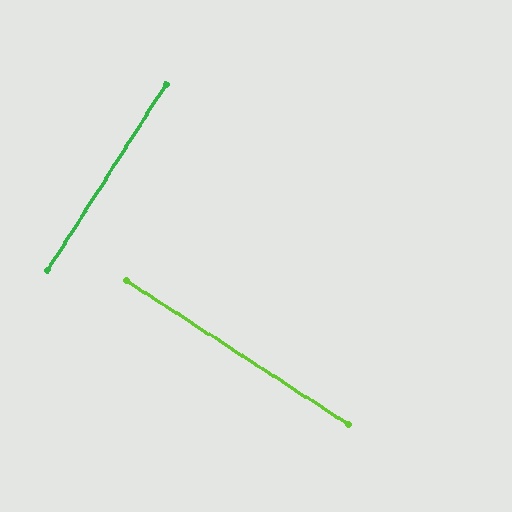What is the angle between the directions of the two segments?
Approximately 90 degrees.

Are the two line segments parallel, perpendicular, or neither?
Perpendicular — they meet at approximately 90°.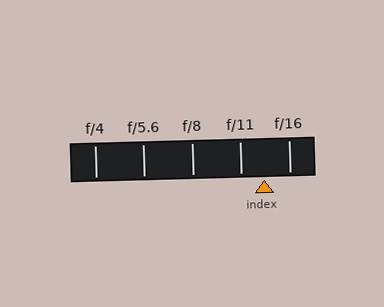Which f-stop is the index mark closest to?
The index mark is closest to f/11.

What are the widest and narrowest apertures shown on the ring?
The widest aperture shown is f/4 and the narrowest is f/16.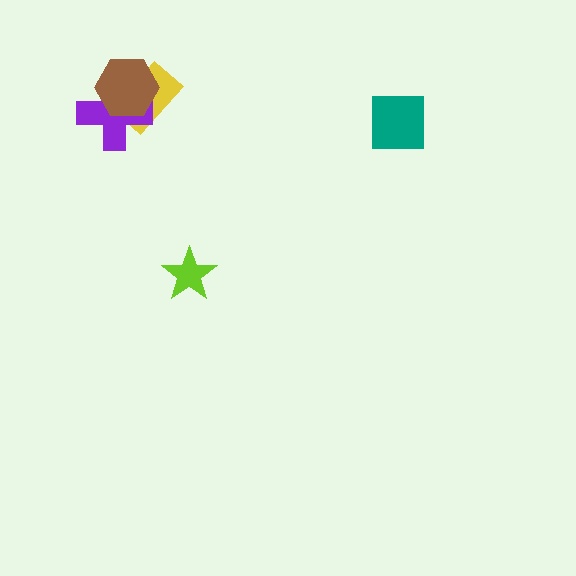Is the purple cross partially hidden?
Yes, it is partially covered by another shape.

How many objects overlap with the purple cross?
2 objects overlap with the purple cross.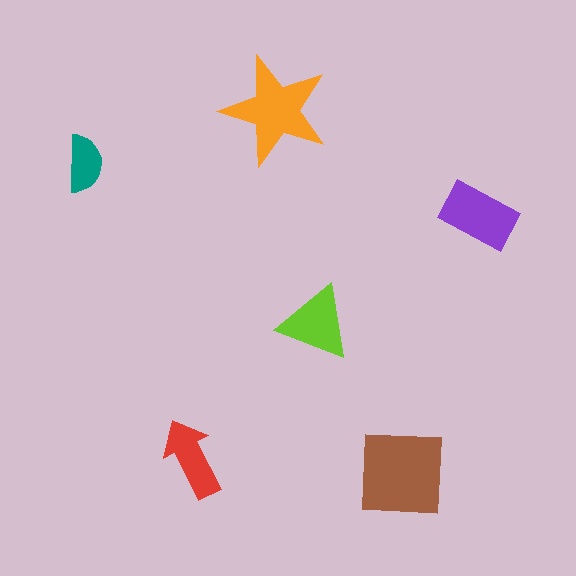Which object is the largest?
The brown square.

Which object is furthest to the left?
The teal semicircle is leftmost.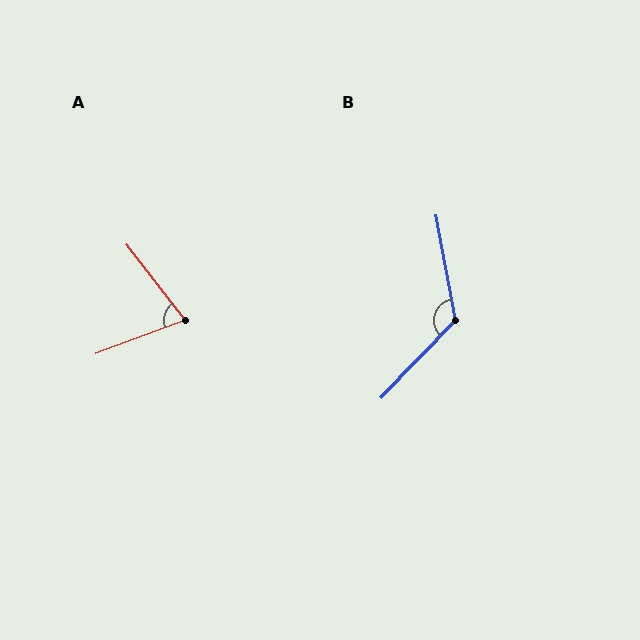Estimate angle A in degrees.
Approximately 73 degrees.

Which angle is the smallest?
A, at approximately 73 degrees.